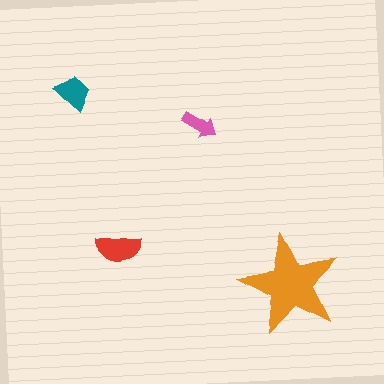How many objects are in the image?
There are 4 objects in the image.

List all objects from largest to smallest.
The orange star, the red semicircle, the teal trapezoid, the pink arrow.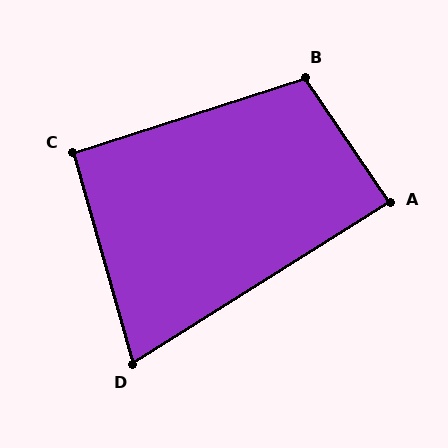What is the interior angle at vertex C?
Approximately 92 degrees (approximately right).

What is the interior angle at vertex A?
Approximately 88 degrees (approximately right).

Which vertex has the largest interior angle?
B, at approximately 106 degrees.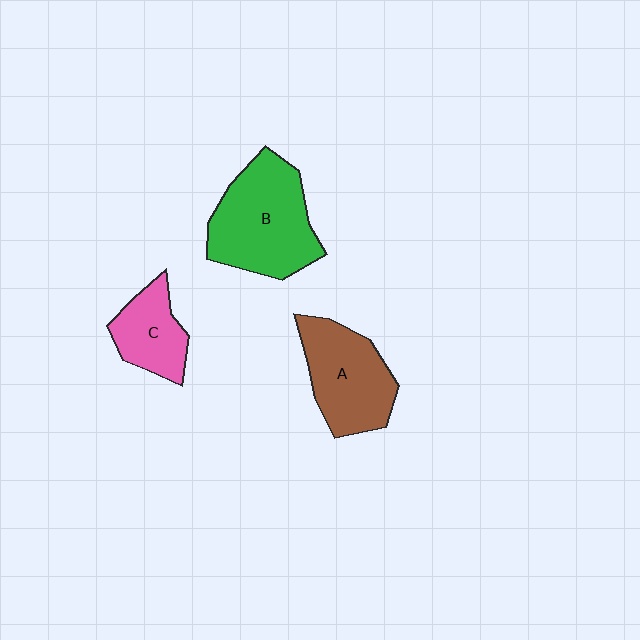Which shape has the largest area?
Shape B (green).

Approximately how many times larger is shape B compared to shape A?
Approximately 1.3 times.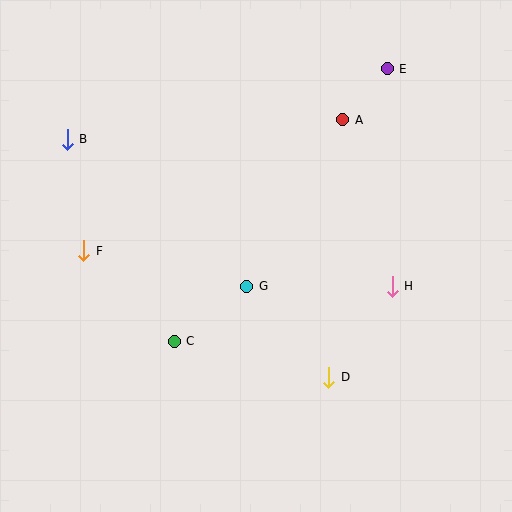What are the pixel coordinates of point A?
Point A is at (343, 120).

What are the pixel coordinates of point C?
Point C is at (174, 341).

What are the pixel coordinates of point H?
Point H is at (392, 286).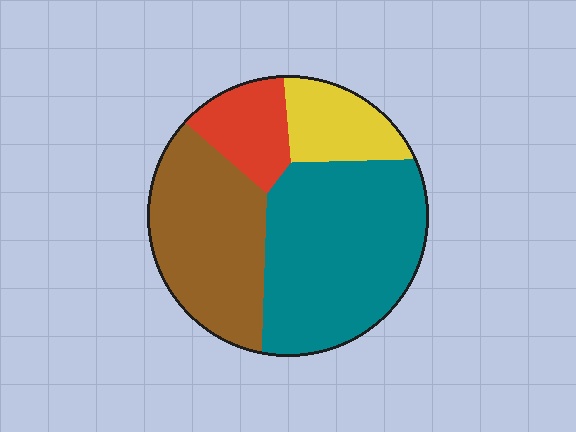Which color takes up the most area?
Teal, at roughly 45%.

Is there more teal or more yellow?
Teal.